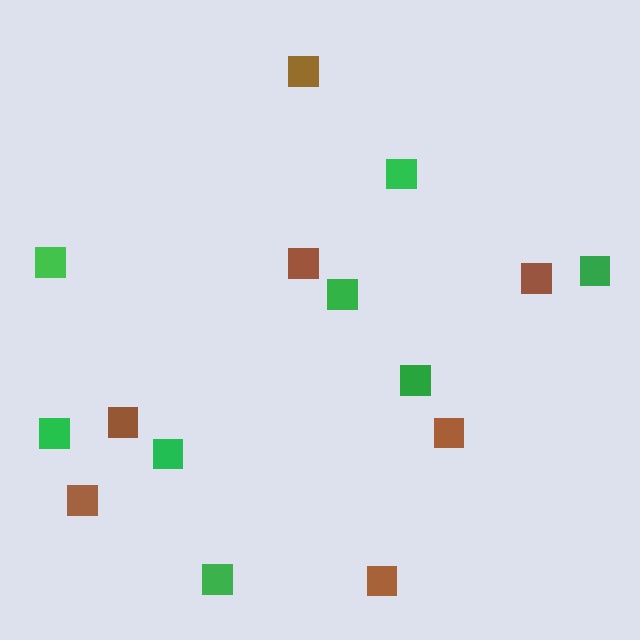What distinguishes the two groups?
There are 2 groups: one group of brown squares (7) and one group of green squares (8).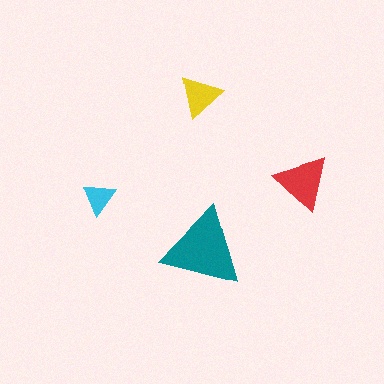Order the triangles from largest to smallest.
the teal one, the red one, the yellow one, the cyan one.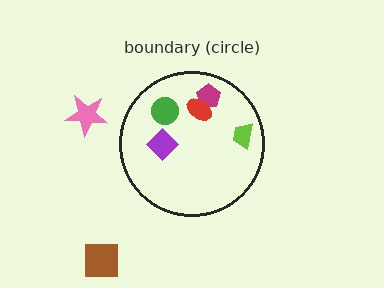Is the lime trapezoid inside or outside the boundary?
Inside.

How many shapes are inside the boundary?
5 inside, 2 outside.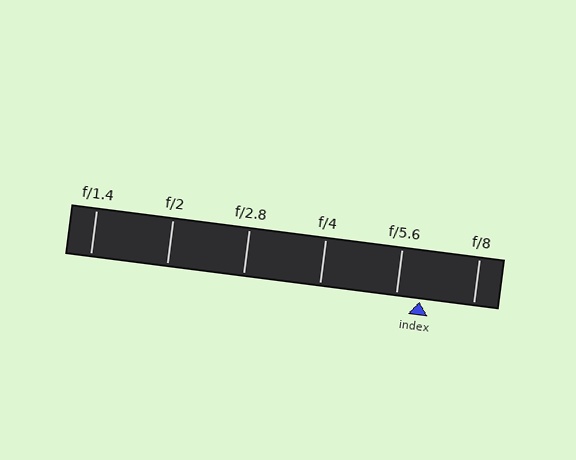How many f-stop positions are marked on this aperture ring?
There are 6 f-stop positions marked.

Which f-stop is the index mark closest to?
The index mark is closest to f/5.6.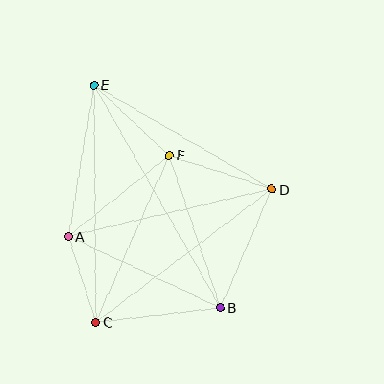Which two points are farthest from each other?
Points B and E are farthest from each other.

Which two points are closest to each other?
Points A and C are closest to each other.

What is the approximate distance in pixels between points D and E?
The distance between D and E is approximately 206 pixels.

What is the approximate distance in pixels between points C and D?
The distance between C and D is approximately 220 pixels.